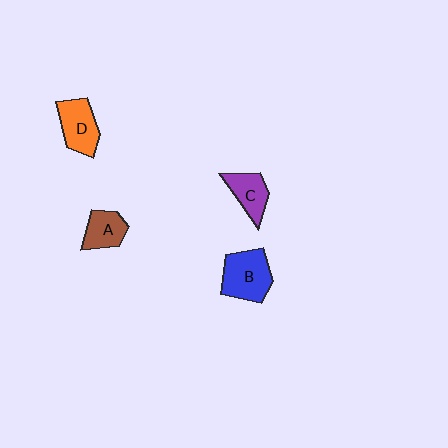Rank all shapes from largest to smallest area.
From largest to smallest: B (blue), D (orange), C (purple), A (brown).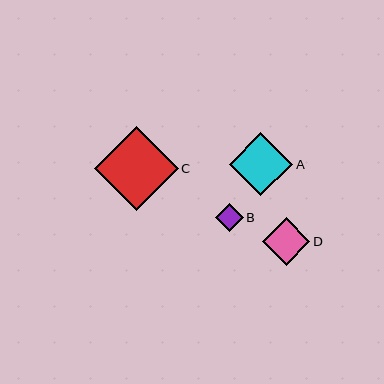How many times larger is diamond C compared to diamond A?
Diamond C is approximately 1.3 times the size of diamond A.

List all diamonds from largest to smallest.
From largest to smallest: C, A, D, B.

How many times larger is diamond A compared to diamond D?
Diamond A is approximately 1.3 times the size of diamond D.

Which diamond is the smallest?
Diamond B is the smallest with a size of approximately 28 pixels.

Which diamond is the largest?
Diamond C is the largest with a size of approximately 84 pixels.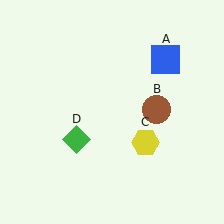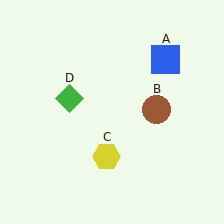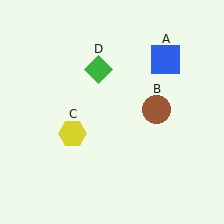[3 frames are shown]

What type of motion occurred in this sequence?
The yellow hexagon (object C), green diamond (object D) rotated clockwise around the center of the scene.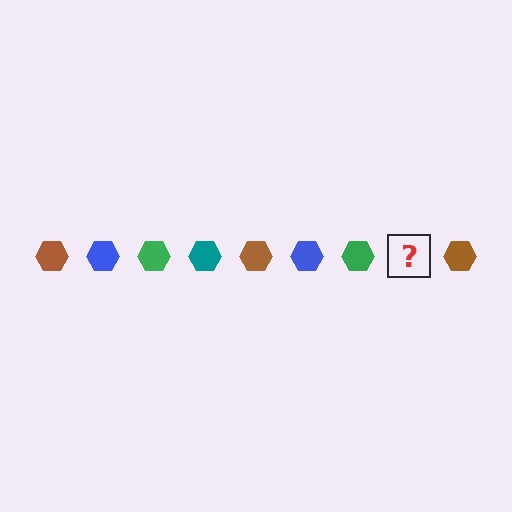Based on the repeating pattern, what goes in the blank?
The blank should be a teal hexagon.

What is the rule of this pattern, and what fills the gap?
The rule is that the pattern cycles through brown, blue, green, teal hexagons. The gap should be filled with a teal hexagon.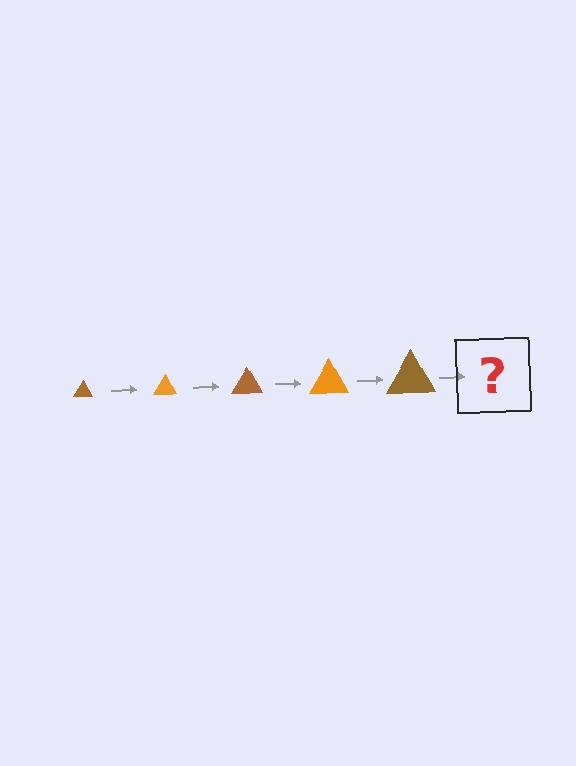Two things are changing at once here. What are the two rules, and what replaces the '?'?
The two rules are that the triangle grows larger each step and the color cycles through brown and orange. The '?' should be an orange triangle, larger than the previous one.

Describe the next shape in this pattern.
It should be an orange triangle, larger than the previous one.